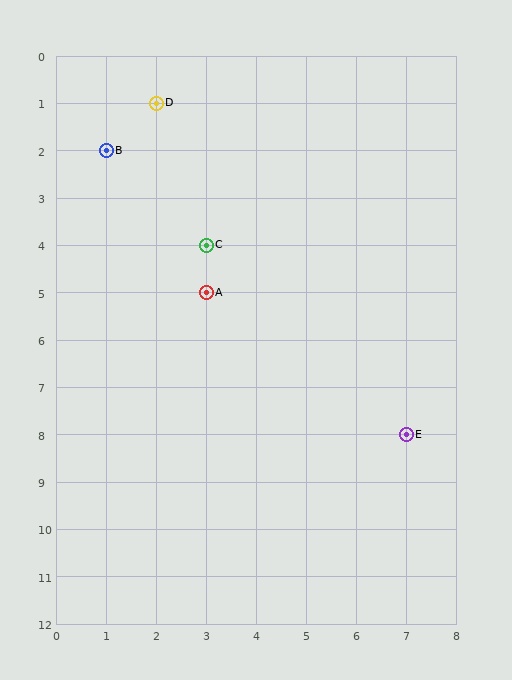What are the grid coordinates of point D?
Point D is at grid coordinates (2, 1).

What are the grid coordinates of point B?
Point B is at grid coordinates (1, 2).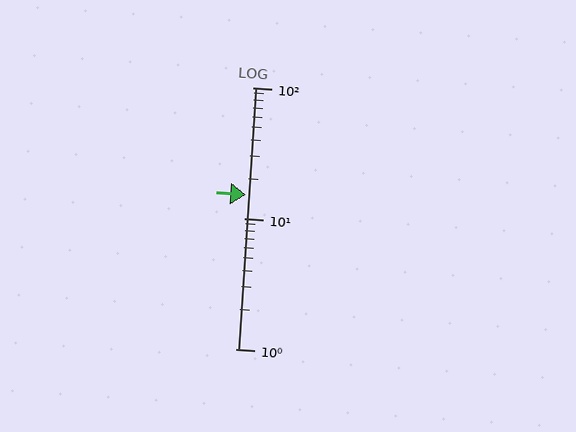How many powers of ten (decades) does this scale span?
The scale spans 2 decades, from 1 to 100.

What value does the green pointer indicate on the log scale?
The pointer indicates approximately 15.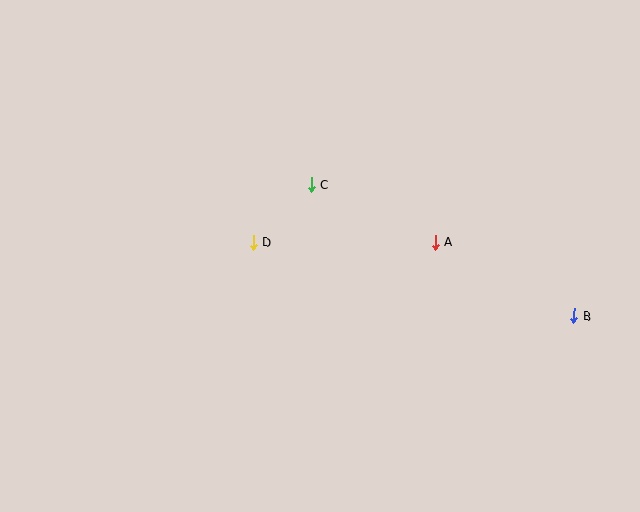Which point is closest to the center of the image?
Point D at (254, 243) is closest to the center.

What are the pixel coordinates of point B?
Point B is at (574, 316).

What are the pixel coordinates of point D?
Point D is at (254, 243).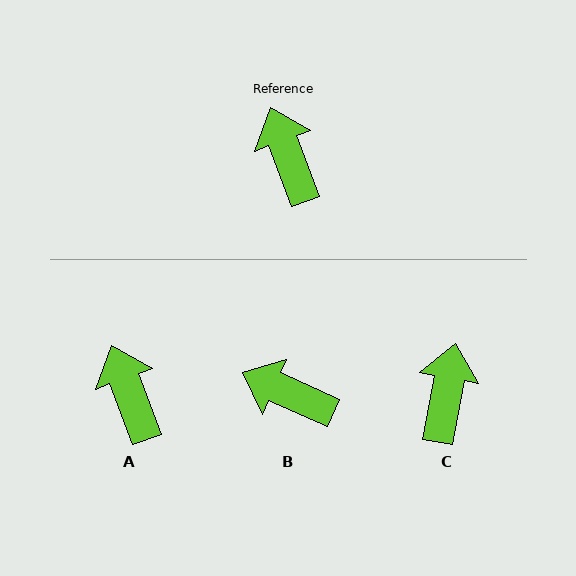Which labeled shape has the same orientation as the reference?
A.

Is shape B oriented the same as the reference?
No, it is off by about 45 degrees.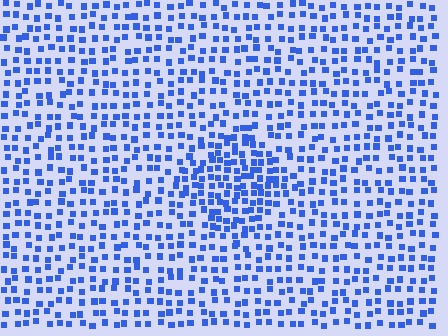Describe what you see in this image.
The image contains small blue elements arranged at two different densities. A diamond-shaped region is visible where the elements are more densely packed than the surrounding area.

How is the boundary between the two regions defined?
The boundary is defined by a change in element density (approximately 1.8x ratio). All elements are the same color, size, and shape.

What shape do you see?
I see a diamond.